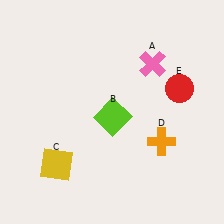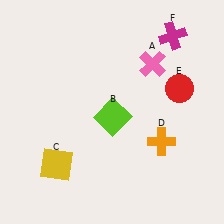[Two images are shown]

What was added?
A magenta cross (F) was added in Image 2.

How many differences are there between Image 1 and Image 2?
There is 1 difference between the two images.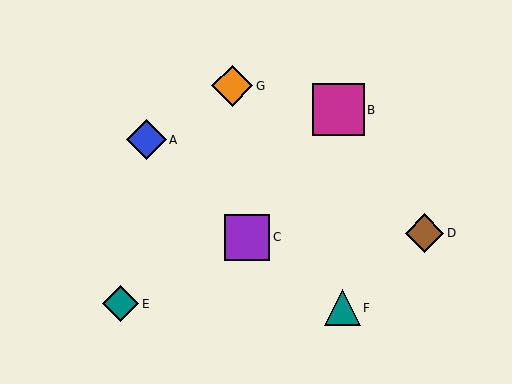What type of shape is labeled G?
Shape G is an orange diamond.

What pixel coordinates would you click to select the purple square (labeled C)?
Click at (247, 237) to select the purple square C.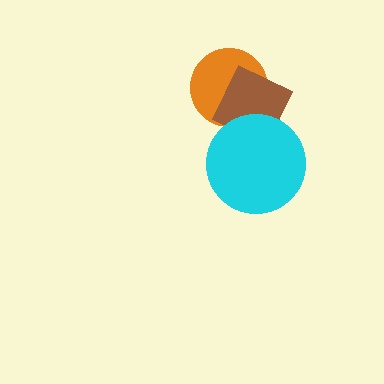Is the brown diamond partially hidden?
Yes, it is partially covered by another shape.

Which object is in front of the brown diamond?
The cyan circle is in front of the brown diamond.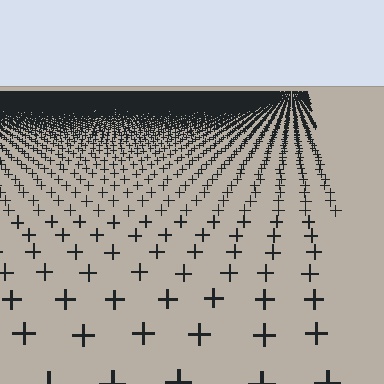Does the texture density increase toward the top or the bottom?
Density increases toward the top.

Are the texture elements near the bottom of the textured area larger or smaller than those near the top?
Larger. Near the bottom, elements are closer to the viewer and appear at a bigger on-screen size.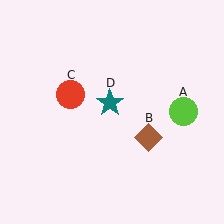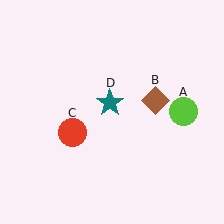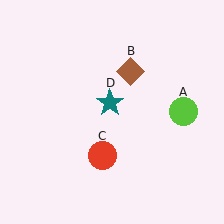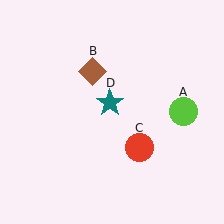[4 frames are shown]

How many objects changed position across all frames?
2 objects changed position: brown diamond (object B), red circle (object C).